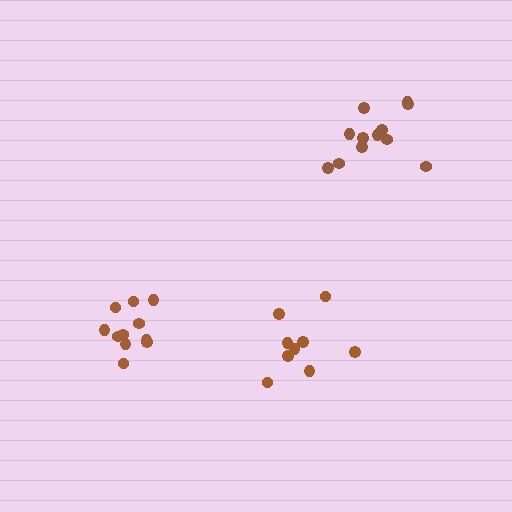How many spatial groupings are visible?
There are 3 spatial groupings.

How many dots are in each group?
Group 1: 11 dots, Group 2: 9 dots, Group 3: 12 dots (32 total).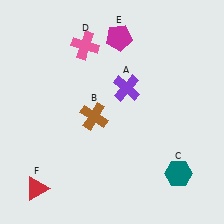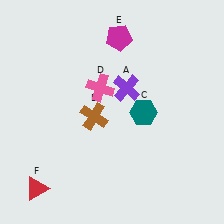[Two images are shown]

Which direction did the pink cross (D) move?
The pink cross (D) moved down.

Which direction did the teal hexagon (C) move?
The teal hexagon (C) moved up.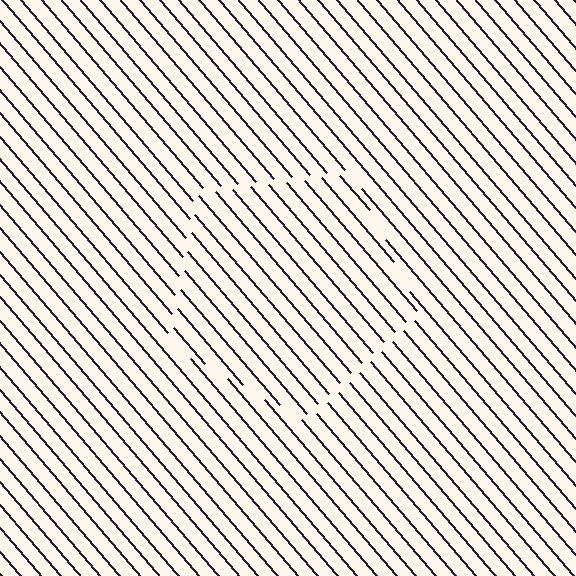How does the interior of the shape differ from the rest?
The interior of the shape contains the same grating, shifted by half a period — the contour is defined by the phase discontinuity where line-ends from the inner and outer gratings abut.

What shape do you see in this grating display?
An illusory pentagon. The interior of the shape contains the same grating, shifted by half a period — the contour is defined by the phase discontinuity where line-ends from the inner and outer gratings abut.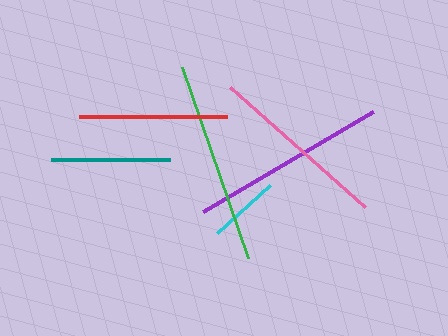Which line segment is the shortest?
The cyan line is the shortest at approximately 71 pixels.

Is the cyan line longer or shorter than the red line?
The red line is longer than the cyan line.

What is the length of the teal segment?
The teal segment is approximately 119 pixels long.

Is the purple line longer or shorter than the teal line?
The purple line is longer than the teal line.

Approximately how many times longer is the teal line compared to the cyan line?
The teal line is approximately 1.7 times the length of the cyan line.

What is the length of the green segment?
The green segment is approximately 202 pixels long.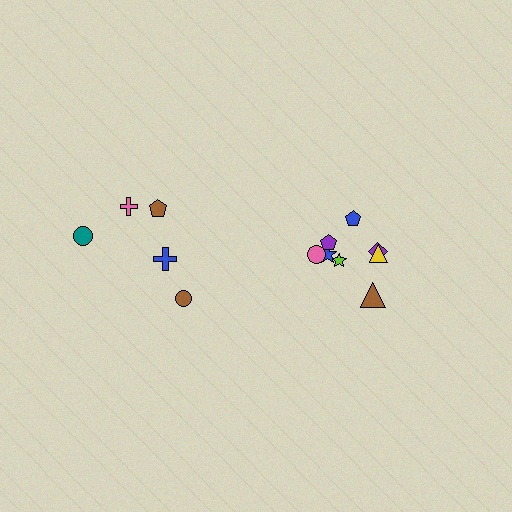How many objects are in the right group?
There are 8 objects.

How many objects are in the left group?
There are 5 objects.